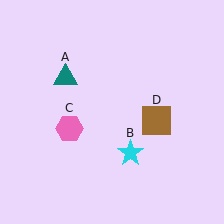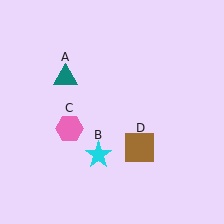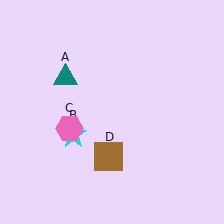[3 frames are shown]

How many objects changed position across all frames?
2 objects changed position: cyan star (object B), brown square (object D).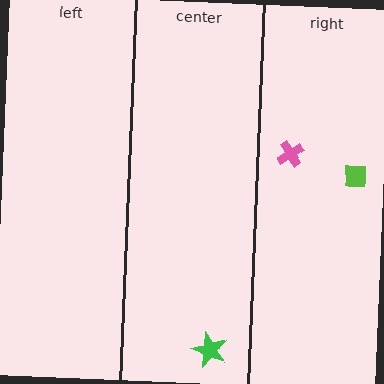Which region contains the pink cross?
The right region.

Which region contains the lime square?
The right region.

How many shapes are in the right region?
2.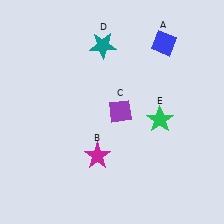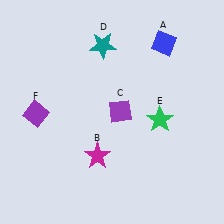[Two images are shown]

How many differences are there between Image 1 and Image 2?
There is 1 difference between the two images.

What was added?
A purple diamond (F) was added in Image 2.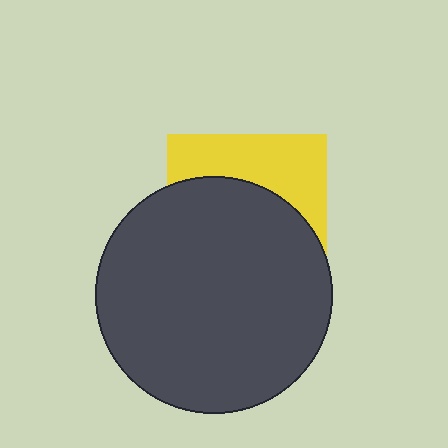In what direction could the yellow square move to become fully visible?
The yellow square could move up. That would shift it out from behind the dark gray circle entirely.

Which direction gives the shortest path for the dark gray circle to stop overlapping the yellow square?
Moving down gives the shortest separation.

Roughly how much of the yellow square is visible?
A small part of it is visible (roughly 37%).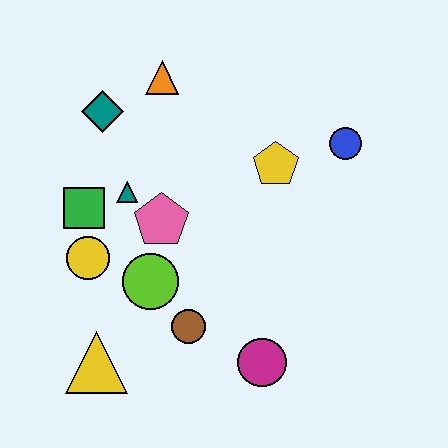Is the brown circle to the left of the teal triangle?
No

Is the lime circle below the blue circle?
Yes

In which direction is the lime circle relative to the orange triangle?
The lime circle is below the orange triangle.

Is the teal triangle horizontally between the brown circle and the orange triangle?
No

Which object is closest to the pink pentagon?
The teal triangle is closest to the pink pentagon.